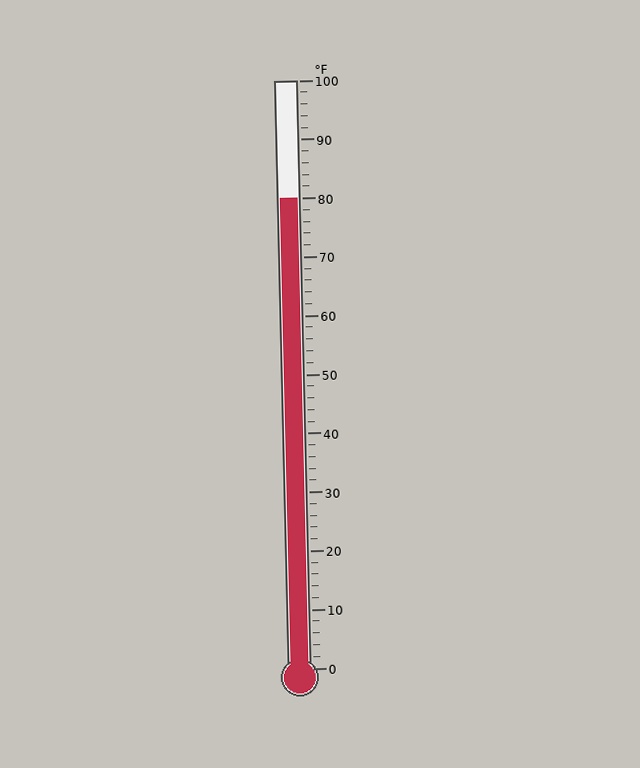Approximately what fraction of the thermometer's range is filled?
The thermometer is filled to approximately 80% of its range.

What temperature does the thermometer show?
The thermometer shows approximately 80°F.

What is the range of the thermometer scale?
The thermometer scale ranges from 0°F to 100°F.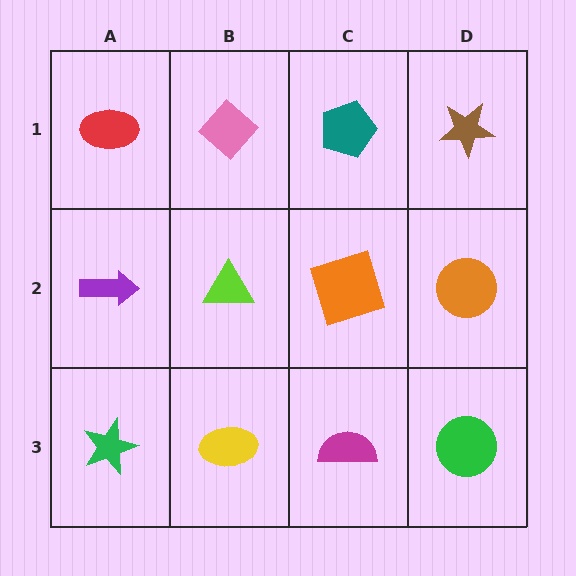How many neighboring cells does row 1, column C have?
3.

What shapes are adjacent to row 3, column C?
An orange square (row 2, column C), a yellow ellipse (row 3, column B), a green circle (row 3, column D).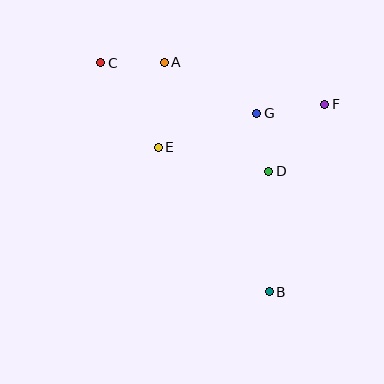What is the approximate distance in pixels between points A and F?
The distance between A and F is approximately 166 pixels.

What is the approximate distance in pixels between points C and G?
The distance between C and G is approximately 164 pixels.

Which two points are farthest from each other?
Points B and C are farthest from each other.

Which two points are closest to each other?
Points D and G are closest to each other.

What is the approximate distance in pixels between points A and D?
The distance between A and D is approximately 151 pixels.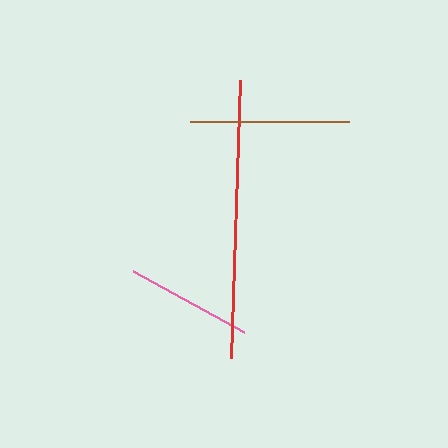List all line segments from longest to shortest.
From longest to shortest: red, brown, pink.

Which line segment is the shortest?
The pink line is the shortest at approximately 126 pixels.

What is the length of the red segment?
The red segment is approximately 278 pixels long.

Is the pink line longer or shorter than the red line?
The red line is longer than the pink line.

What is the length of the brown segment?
The brown segment is approximately 159 pixels long.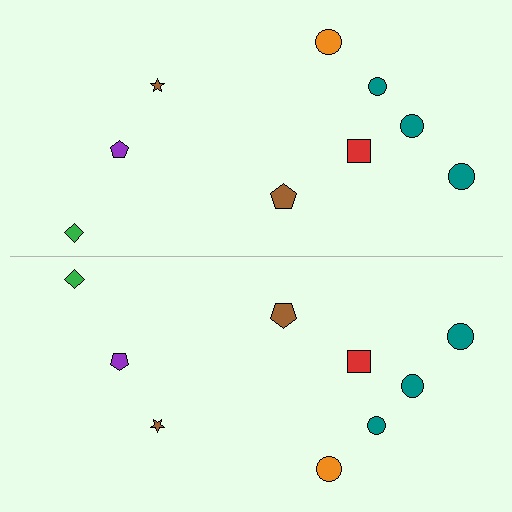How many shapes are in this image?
There are 18 shapes in this image.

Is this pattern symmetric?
Yes, this pattern has bilateral (reflection) symmetry.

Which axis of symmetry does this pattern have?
The pattern has a horizontal axis of symmetry running through the center of the image.